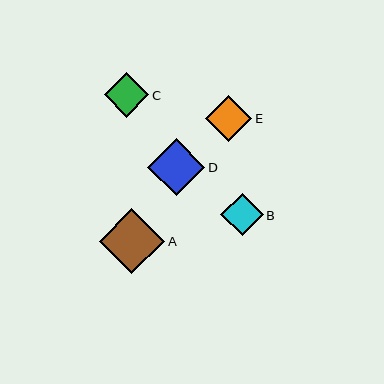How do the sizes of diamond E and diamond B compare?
Diamond E and diamond B are approximately the same size.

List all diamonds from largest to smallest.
From largest to smallest: A, D, E, C, B.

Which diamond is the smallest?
Diamond B is the smallest with a size of approximately 43 pixels.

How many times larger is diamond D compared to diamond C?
Diamond D is approximately 1.3 times the size of diamond C.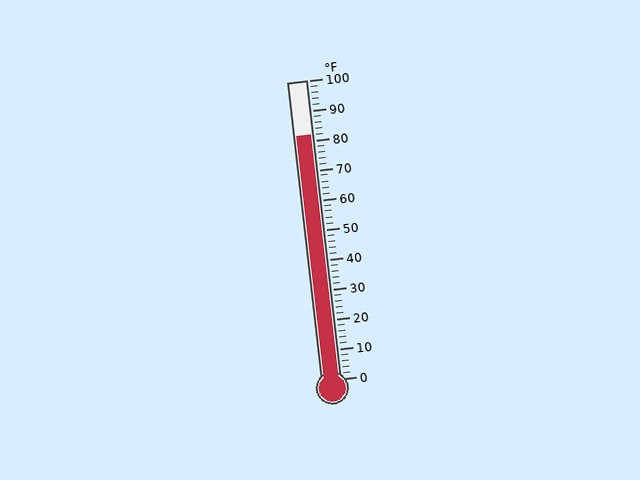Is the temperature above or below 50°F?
The temperature is above 50°F.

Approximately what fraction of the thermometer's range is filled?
The thermometer is filled to approximately 80% of its range.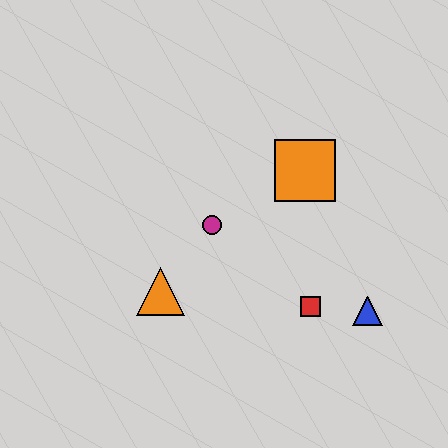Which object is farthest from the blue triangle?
The orange triangle is farthest from the blue triangle.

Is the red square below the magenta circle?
Yes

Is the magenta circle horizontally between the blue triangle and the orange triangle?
Yes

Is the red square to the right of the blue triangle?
No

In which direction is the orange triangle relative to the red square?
The orange triangle is to the left of the red square.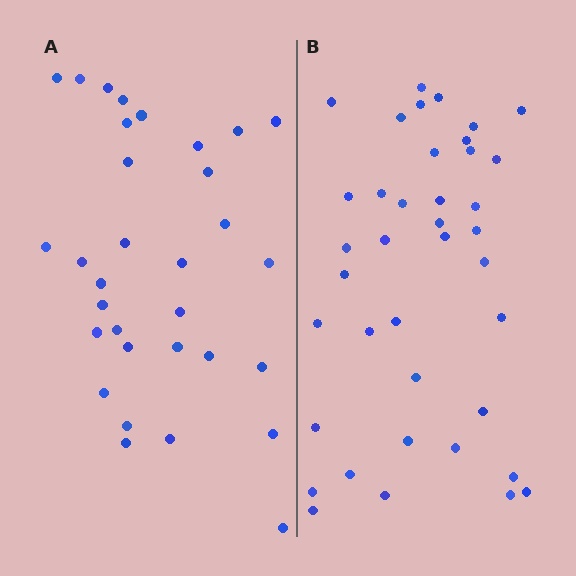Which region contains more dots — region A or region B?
Region B (the right region) has more dots.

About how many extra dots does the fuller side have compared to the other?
Region B has roughly 8 or so more dots than region A.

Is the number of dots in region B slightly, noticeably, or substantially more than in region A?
Region B has only slightly more — the two regions are fairly close. The ratio is roughly 1.2 to 1.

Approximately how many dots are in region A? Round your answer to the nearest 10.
About 30 dots. (The exact count is 32, which rounds to 30.)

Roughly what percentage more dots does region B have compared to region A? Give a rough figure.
About 20% more.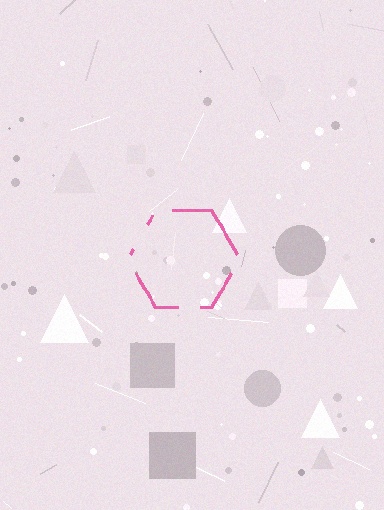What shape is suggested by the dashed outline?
The dashed outline suggests a hexagon.